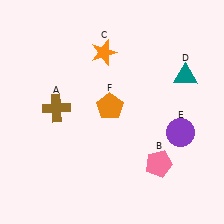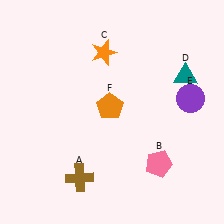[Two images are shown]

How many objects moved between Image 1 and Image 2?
2 objects moved between the two images.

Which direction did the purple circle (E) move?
The purple circle (E) moved up.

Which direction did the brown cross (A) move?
The brown cross (A) moved down.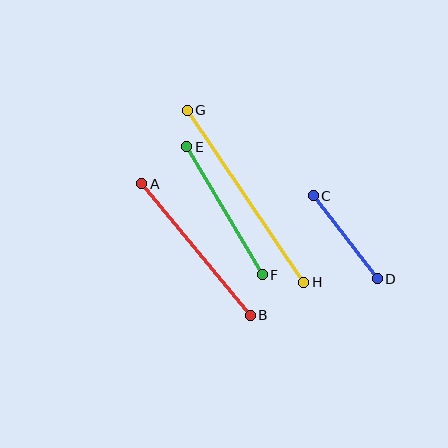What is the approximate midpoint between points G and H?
The midpoint is at approximately (246, 196) pixels.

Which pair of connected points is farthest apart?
Points G and H are farthest apart.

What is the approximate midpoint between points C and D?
The midpoint is at approximately (345, 237) pixels.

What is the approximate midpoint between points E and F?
The midpoint is at approximately (225, 211) pixels.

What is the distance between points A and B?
The distance is approximately 171 pixels.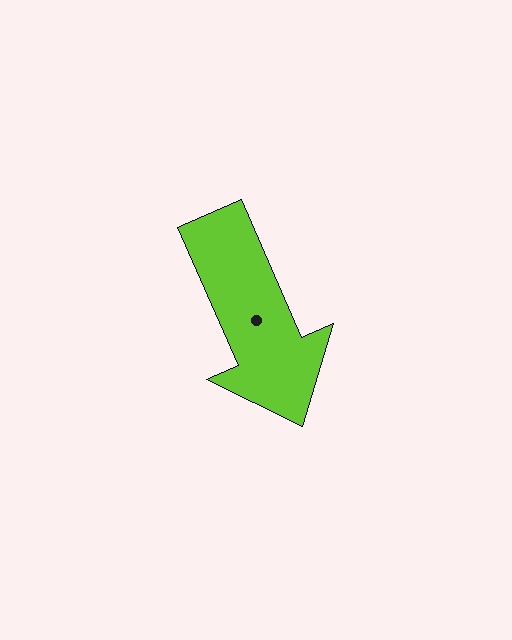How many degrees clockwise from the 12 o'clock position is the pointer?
Approximately 156 degrees.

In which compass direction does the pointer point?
Southeast.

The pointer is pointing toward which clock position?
Roughly 5 o'clock.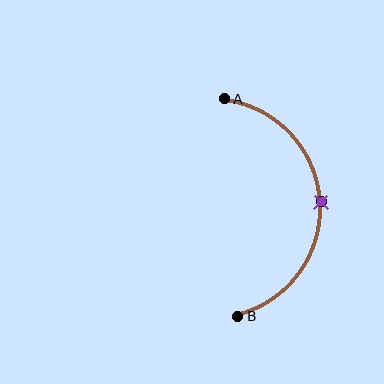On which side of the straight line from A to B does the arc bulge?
The arc bulges to the right of the straight line connecting A and B.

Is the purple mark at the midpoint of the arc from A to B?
Yes. The purple mark lies on the arc at equal arc-length from both A and B — it is the arc midpoint.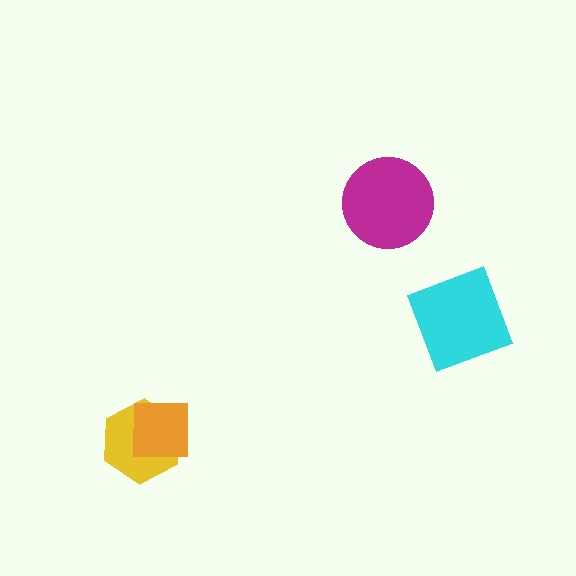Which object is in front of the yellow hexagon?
The orange square is in front of the yellow hexagon.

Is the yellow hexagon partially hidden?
Yes, it is partially covered by another shape.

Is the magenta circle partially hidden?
No, no other shape covers it.